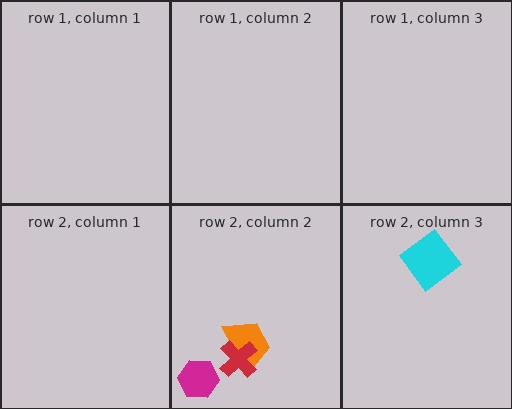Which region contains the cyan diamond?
The row 2, column 3 region.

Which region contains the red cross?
The row 2, column 2 region.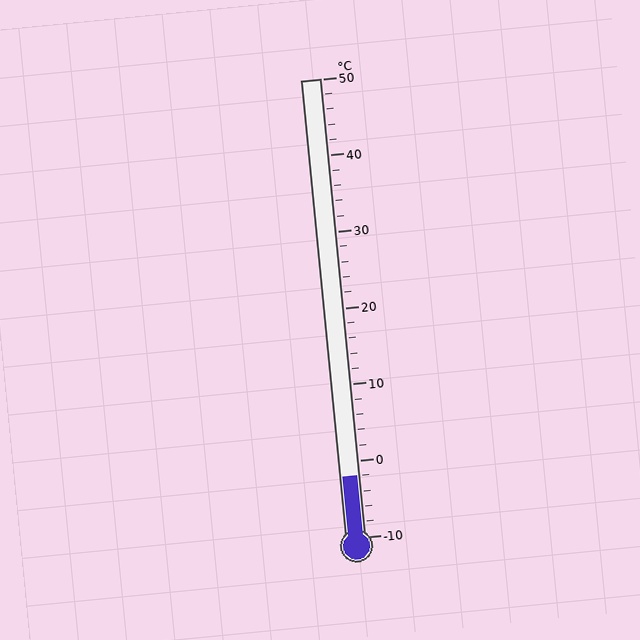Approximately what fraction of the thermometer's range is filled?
The thermometer is filled to approximately 15% of its range.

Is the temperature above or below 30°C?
The temperature is below 30°C.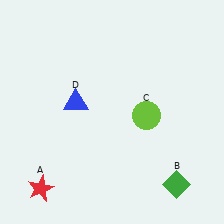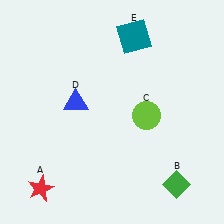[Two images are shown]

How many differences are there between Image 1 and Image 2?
There is 1 difference between the two images.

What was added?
A teal square (E) was added in Image 2.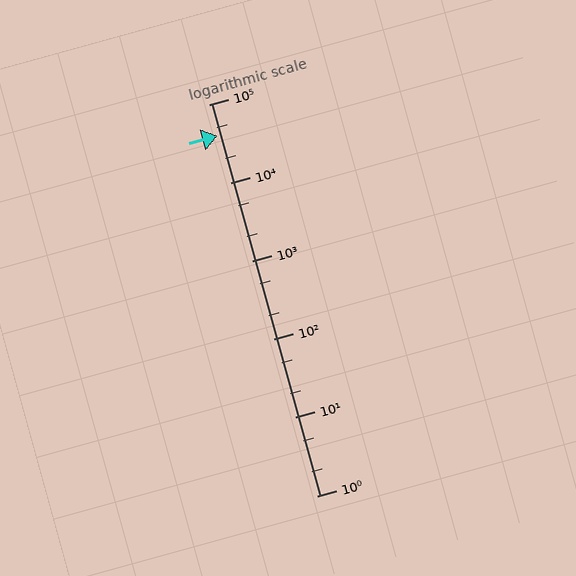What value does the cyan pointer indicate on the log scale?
The pointer indicates approximately 40000.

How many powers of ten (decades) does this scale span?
The scale spans 5 decades, from 1 to 100000.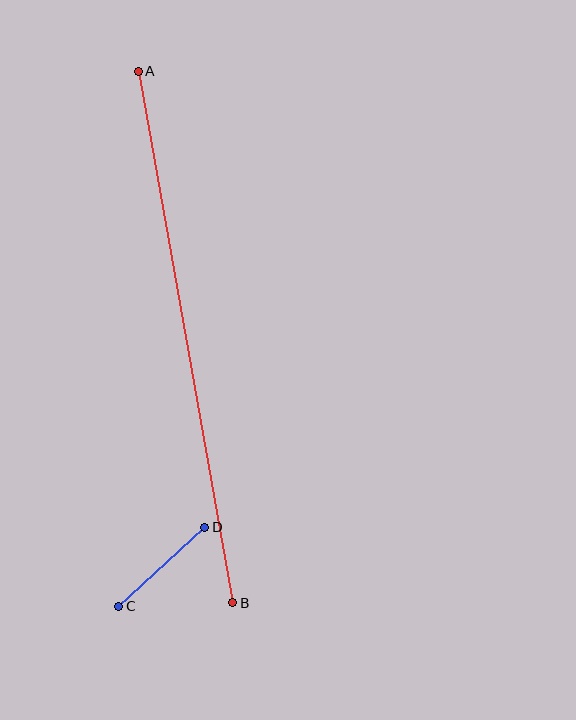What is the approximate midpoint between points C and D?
The midpoint is at approximately (162, 567) pixels.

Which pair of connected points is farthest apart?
Points A and B are farthest apart.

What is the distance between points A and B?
The distance is approximately 540 pixels.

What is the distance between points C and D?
The distance is approximately 117 pixels.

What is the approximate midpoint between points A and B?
The midpoint is at approximately (185, 337) pixels.